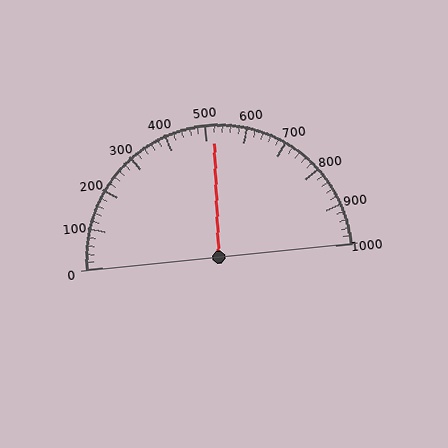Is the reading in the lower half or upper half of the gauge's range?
The reading is in the upper half of the range (0 to 1000).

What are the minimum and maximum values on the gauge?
The gauge ranges from 0 to 1000.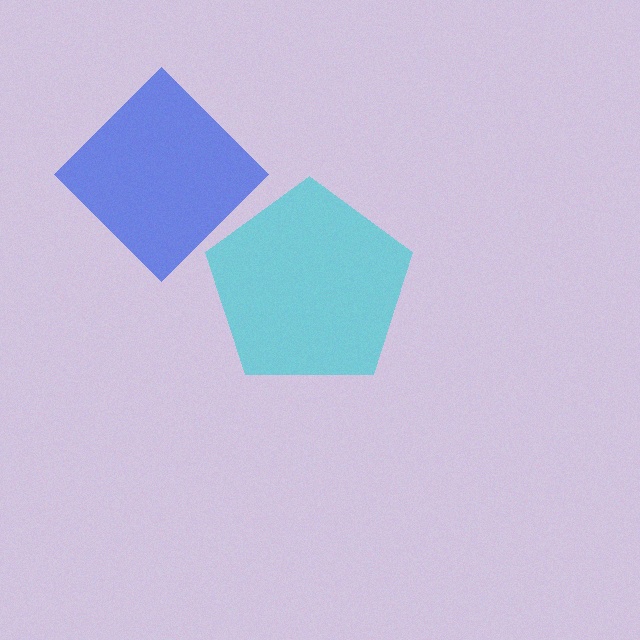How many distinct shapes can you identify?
There are 2 distinct shapes: a blue diamond, a cyan pentagon.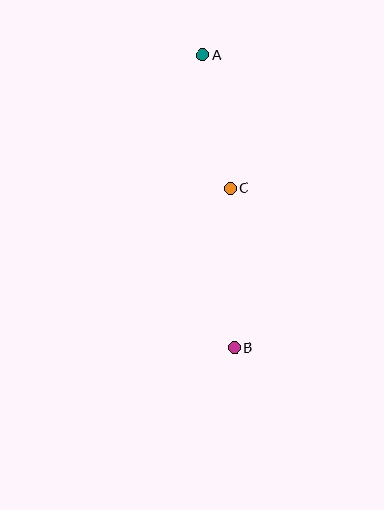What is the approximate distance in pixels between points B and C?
The distance between B and C is approximately 159 pixels.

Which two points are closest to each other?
Points A and C are closest to each other.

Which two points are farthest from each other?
Points A and B are farthest from each other.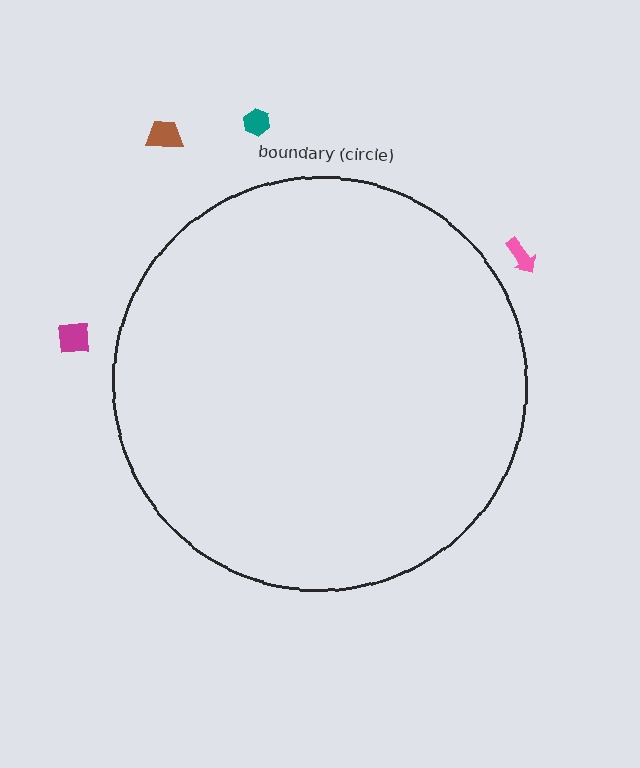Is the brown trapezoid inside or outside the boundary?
Outside.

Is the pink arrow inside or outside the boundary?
Outside.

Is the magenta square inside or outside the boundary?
Outside.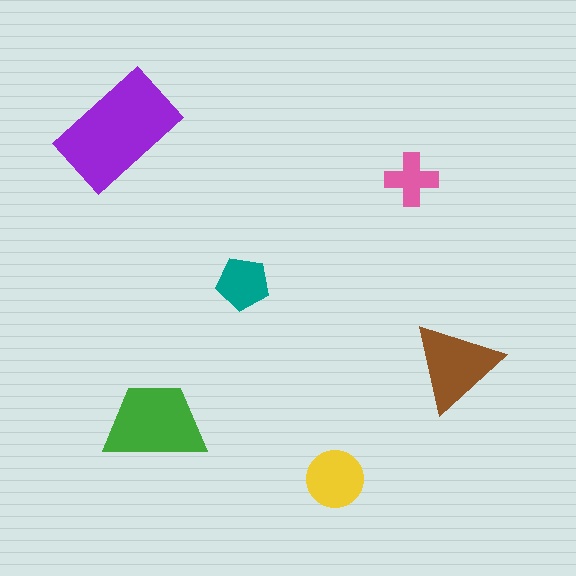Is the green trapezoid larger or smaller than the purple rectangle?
Smaller.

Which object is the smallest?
The pink cross.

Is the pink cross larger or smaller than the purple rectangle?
Smaller.